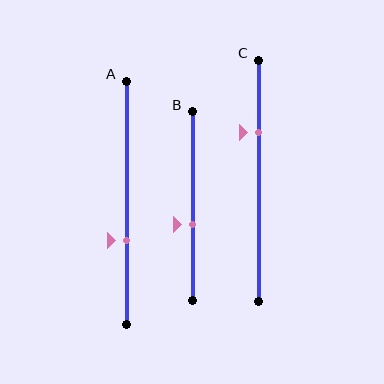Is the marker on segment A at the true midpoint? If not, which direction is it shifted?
No, the marker on segment A is shifted downward by about 16% of the segment length.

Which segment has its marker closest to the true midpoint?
Segment B has its marker closest to the true midpoint.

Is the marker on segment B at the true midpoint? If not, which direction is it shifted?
No, the marker on segment B is shifted downward by about 10% of the segment length.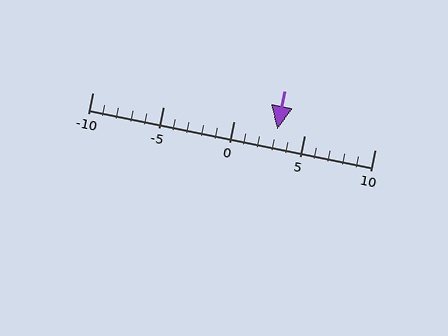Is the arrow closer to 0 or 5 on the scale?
The arrow is closer to 5.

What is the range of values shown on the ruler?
The ruler shows values from -10 to 10.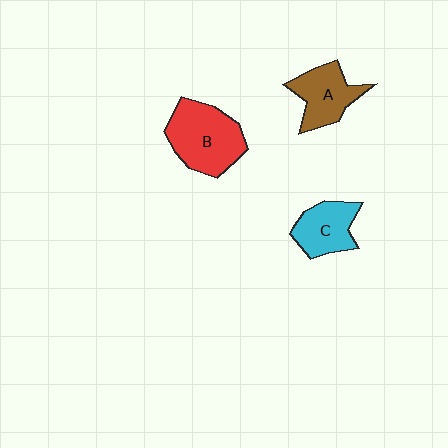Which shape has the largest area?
Shape B (red).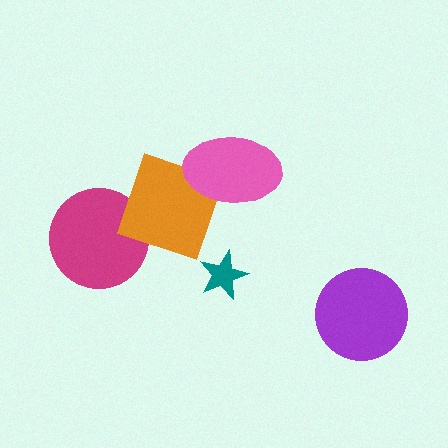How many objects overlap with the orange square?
2 objects overlap with the orange square.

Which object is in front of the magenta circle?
The orange square is in front of the magenta circle.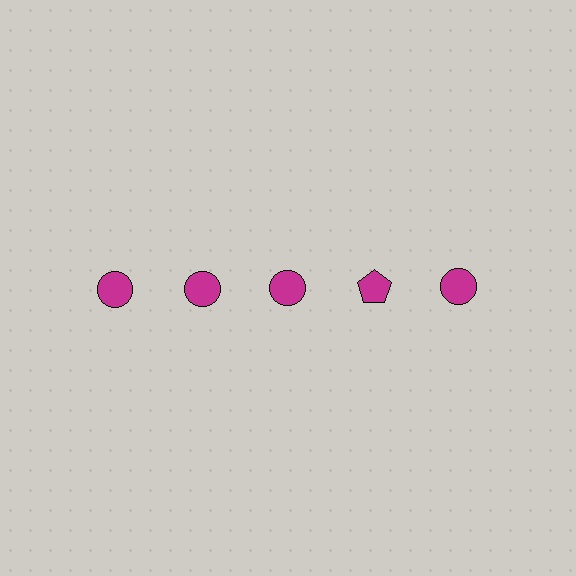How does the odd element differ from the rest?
It has a different shape: pentagon instead of circle.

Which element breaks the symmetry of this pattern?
The magenta pentagon in the top row, second from right column breaks the symmetry. All other shapes are magenta circles.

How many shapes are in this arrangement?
There are 5 shapes arranged in a grid pattern.